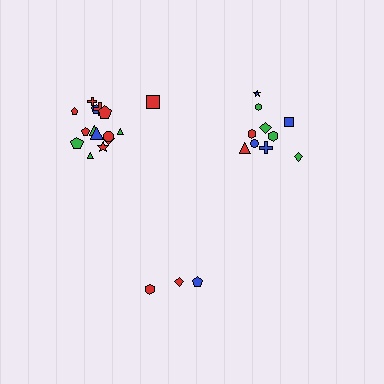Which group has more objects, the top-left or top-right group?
The top-left group.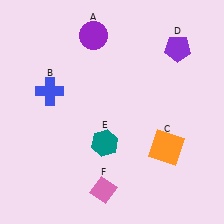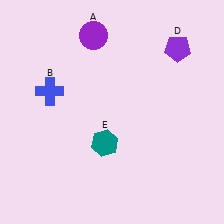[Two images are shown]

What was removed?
The pink diamond (F), the orange square (C) were removed in Image 2.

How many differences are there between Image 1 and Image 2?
There are 2 differences between the two images.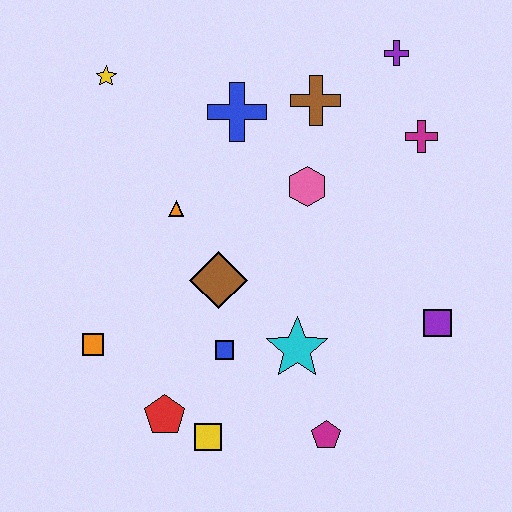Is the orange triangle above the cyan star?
Yes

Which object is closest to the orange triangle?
The brown diamond is closest to the orange triangle.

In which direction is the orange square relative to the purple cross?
The orange square is to the left of the purple cross.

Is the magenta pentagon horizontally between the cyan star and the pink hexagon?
No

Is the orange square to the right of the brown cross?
No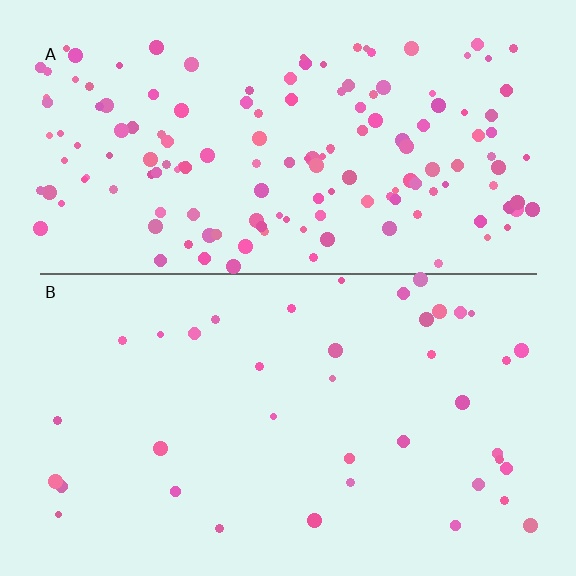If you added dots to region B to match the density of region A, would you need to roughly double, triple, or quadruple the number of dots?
Approximately quadruple.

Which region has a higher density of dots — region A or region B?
A (the top).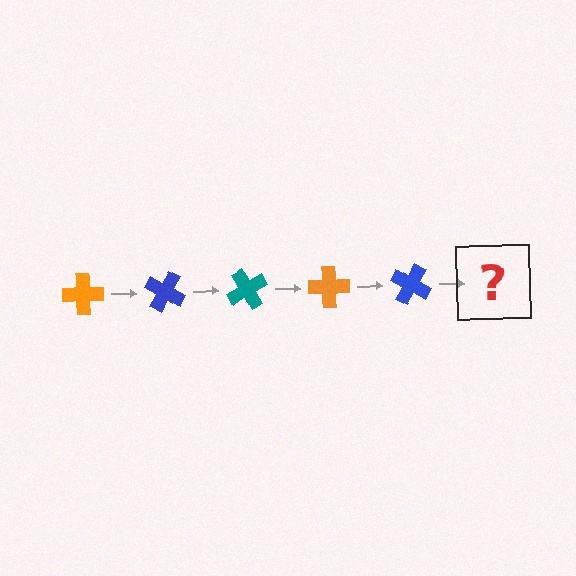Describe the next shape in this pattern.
It should be a teal cross, rotated 150 degrees from the start.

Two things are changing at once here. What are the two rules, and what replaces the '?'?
The two rules are that it rotates 30 degrees each step and the color cycles through orange, blue, and teal. The '?' should be a teal cross, rotated 150 degrees from the start.